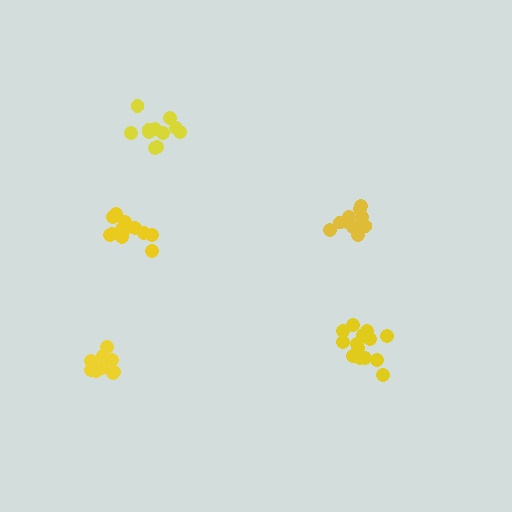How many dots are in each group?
Group 1: 11 dots, Group 2: 14 dots, Group 3: 9 dots, Group 4: 11 dots, Group 5: 12 dots (57 total).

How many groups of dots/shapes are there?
There are 5 groups.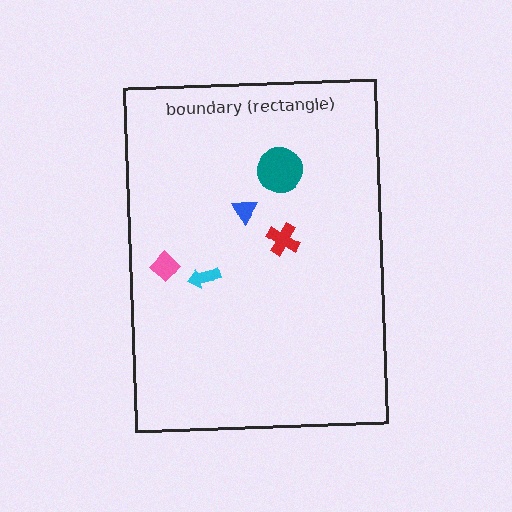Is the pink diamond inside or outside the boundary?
Inside.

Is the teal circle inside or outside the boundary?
Inside.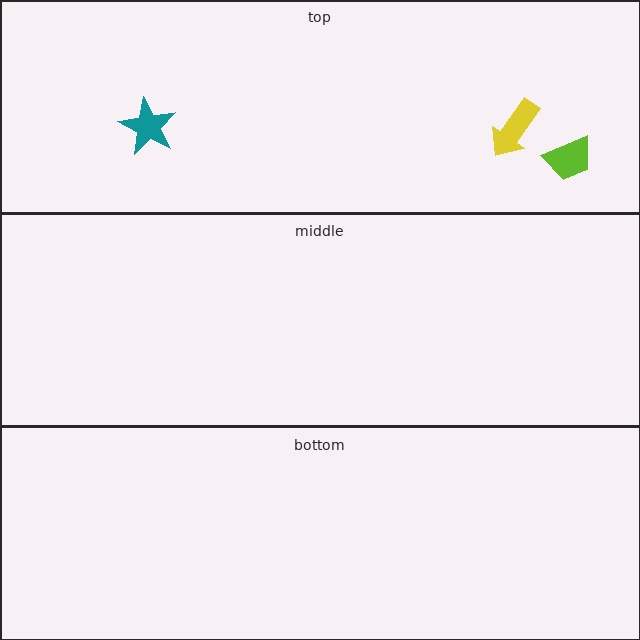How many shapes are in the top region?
3.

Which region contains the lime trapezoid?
The top region.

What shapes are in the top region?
The yellow arrow, the lime trapezoid, the teal star.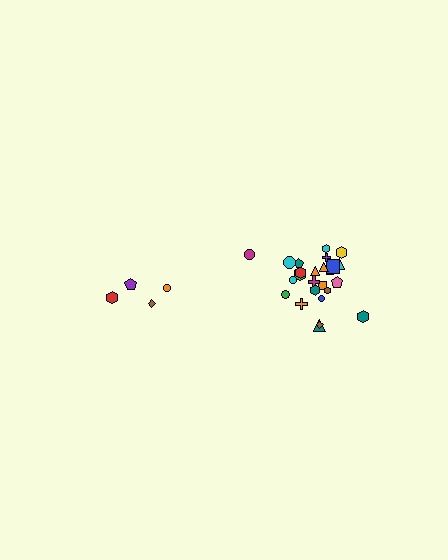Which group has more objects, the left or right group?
The right group.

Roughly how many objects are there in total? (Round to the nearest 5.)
Roughly 30 objects in total.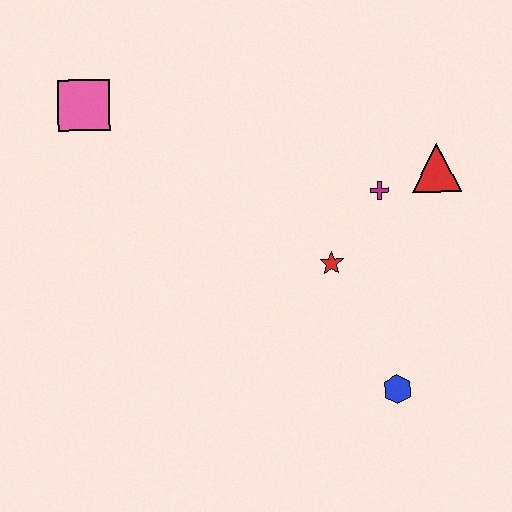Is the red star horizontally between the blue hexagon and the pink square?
Yes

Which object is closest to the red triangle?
The magenta cross is closest to the red triangle.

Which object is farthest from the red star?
The pink square is farthest from the red star.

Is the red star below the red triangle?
Yes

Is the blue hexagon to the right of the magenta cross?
Yes